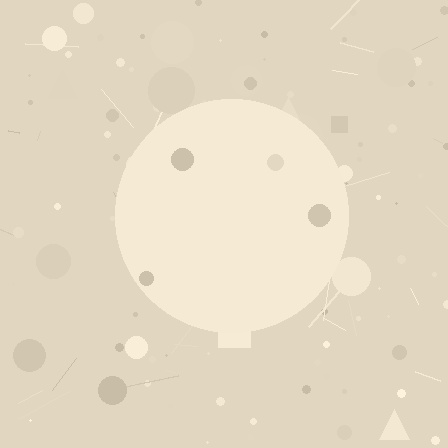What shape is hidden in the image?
A circle is hidden in the image.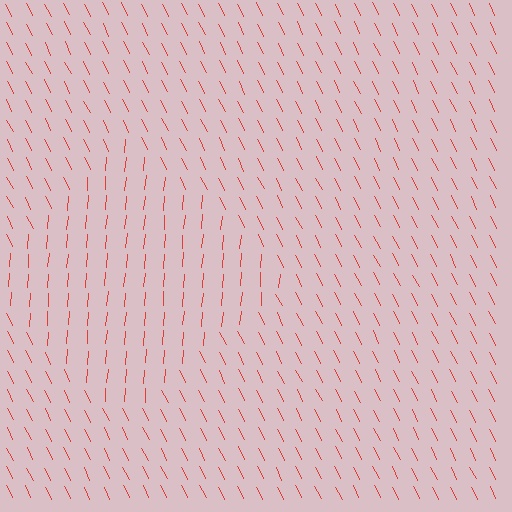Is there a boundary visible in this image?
Yes, there is a texture boundary formed by a change in line orientation.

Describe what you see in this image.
The image is filled with small red line segments. A diamond region in the image has lines oriented differently from the surrounding lines, creating a visible texture boundary.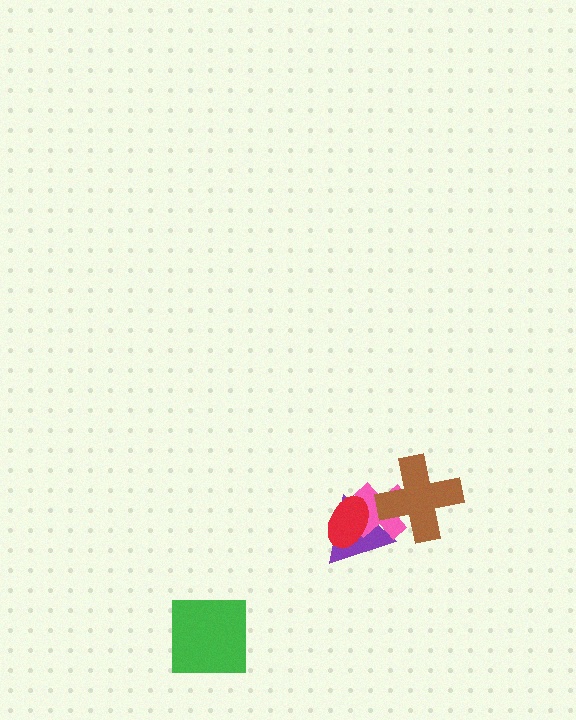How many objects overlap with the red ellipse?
2 objects overlap with the red ellipse.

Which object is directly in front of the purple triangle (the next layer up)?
The pink cross is directly in front of the purple triangle.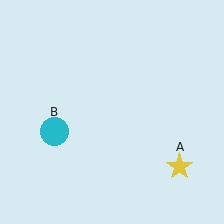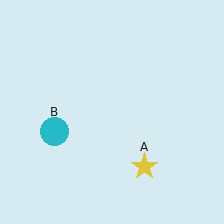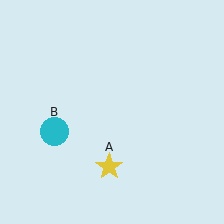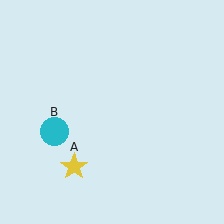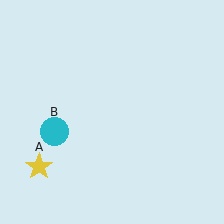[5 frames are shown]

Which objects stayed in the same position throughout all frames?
Cyan circle (object B) remained stationary.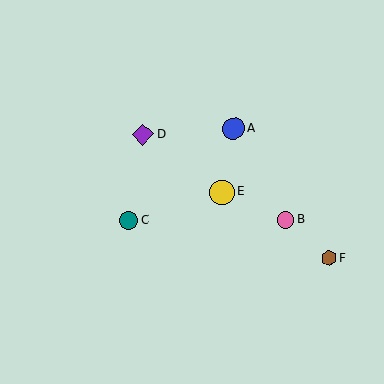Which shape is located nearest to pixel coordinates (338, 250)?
The brown hexagon (labeled F) at (329, 258) is nearest to that location.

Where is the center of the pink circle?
The center of the pink circle is at (285, 220).